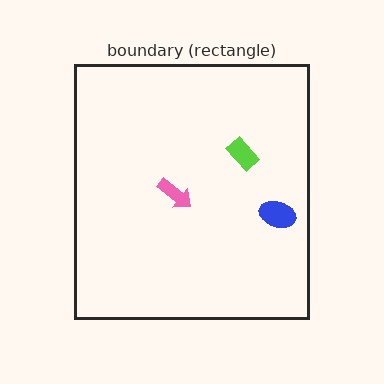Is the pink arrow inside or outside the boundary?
Inside.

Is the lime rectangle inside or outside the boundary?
Inside.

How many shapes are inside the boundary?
3 inside, 0 outside.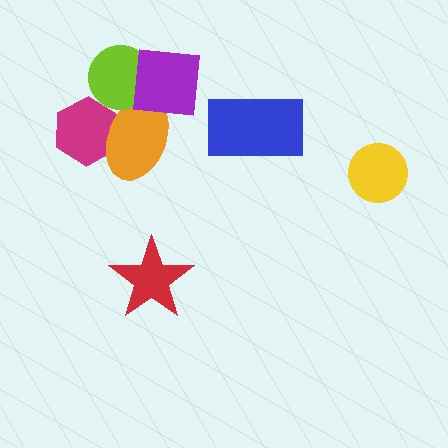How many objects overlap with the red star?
0 objects overlap with the red star.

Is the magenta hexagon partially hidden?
Yes, it is partially covered by another shape.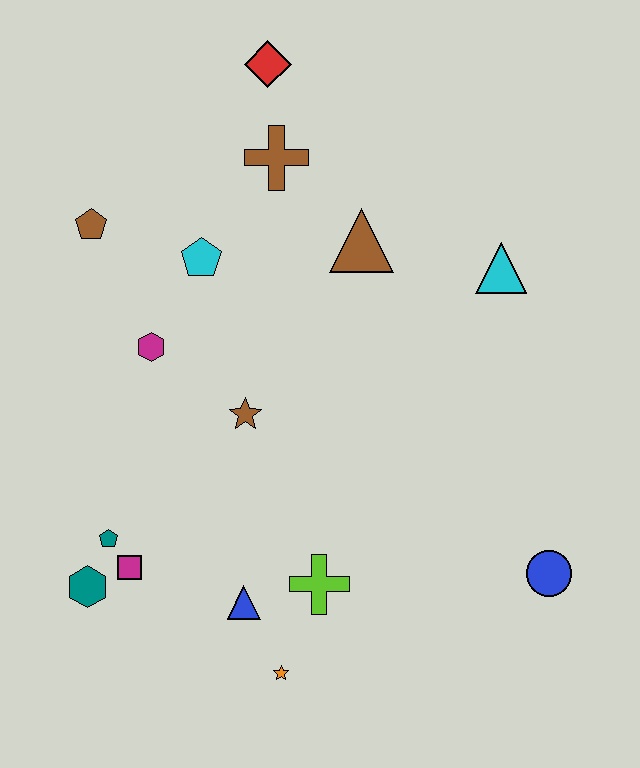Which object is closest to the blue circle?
The lime cross is closest to the blue circle.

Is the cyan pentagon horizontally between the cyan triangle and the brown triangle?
No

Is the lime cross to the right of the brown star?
Yes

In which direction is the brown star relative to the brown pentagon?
The brown star is below the brown pentagon.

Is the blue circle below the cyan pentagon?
Yes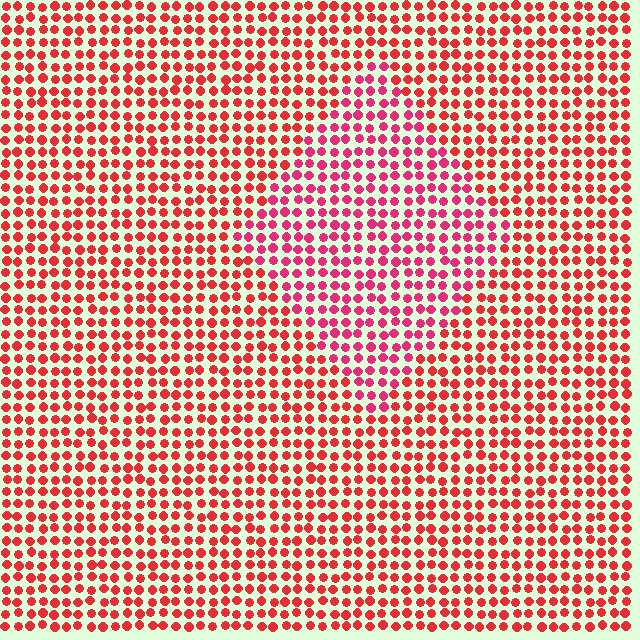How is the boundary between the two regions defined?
The boundary is defined purely by a slight shift in hue (about 22 degrees). Spacing, size, and orientation are identical on both sides.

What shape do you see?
I see a diamond.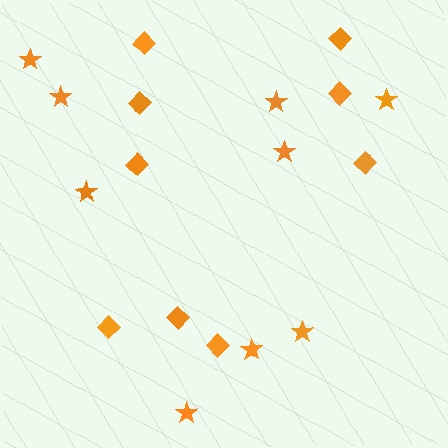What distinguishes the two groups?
There are 2 groups: one group of stars (9) and one group of diamonds (9).